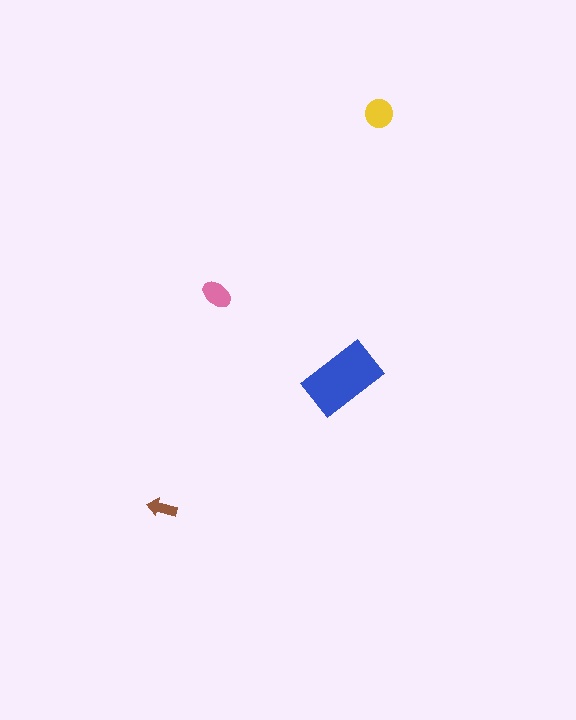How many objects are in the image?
There are 4 objects in the image.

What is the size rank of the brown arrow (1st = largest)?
4th.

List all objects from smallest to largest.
The brown arrow, the pink ellipse, the yellow circle, the blue rectangle.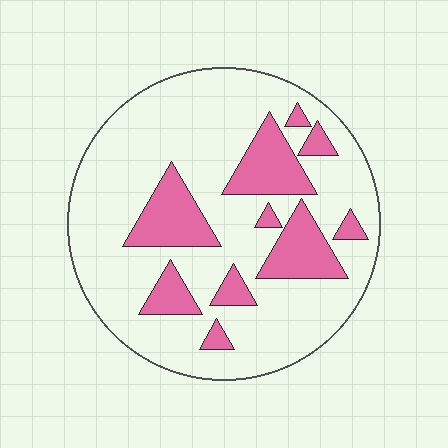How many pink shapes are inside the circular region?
10.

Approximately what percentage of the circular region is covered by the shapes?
Approximately 25%.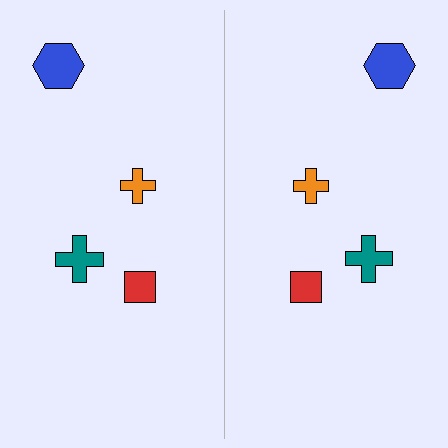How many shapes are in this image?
There are 8 shapes in this image.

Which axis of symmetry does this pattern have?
The pattern has a vertical axis of symmetry running through the center of the image.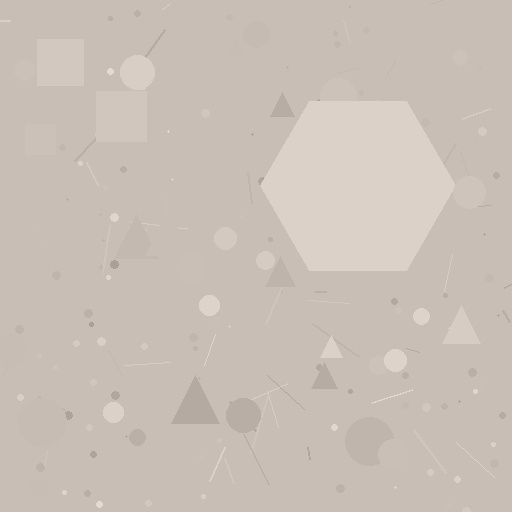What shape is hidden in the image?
A hexagon is hidden in the image.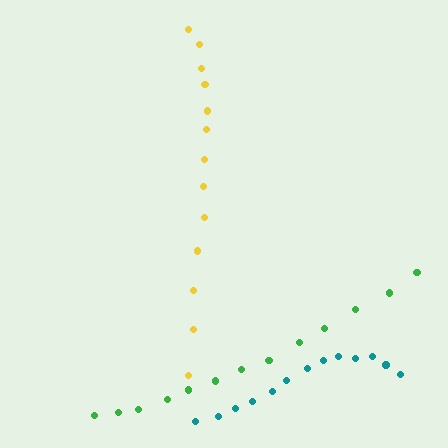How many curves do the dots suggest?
There are 3 distinct paths.